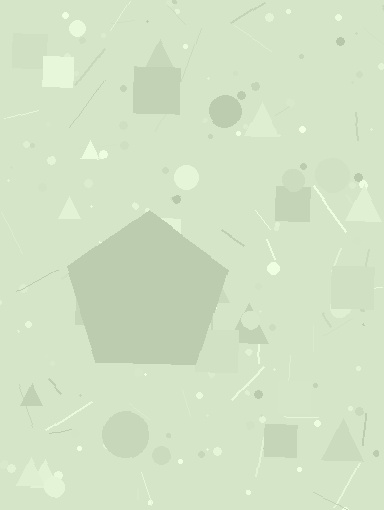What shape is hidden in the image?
A pentagon is hidden in the image.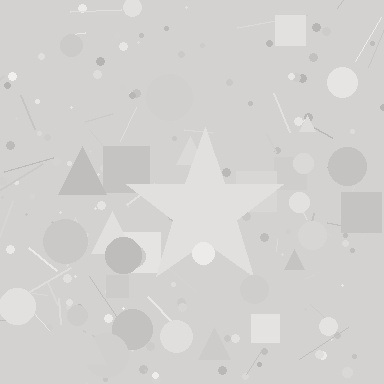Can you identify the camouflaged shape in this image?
The camouflaged shape is a star.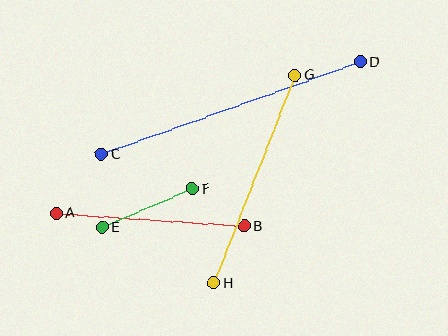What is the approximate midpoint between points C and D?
The midpoint is at approximately (231, 108) pixels.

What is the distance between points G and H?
The distance is approximately 223 pixels.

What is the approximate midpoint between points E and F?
The midpoint is at approximately (147, 208) pixels.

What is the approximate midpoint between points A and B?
The midpoint is at approximately (150, 220) pixels.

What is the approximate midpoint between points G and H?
The midpoint is at approximately (254, 179) pixels.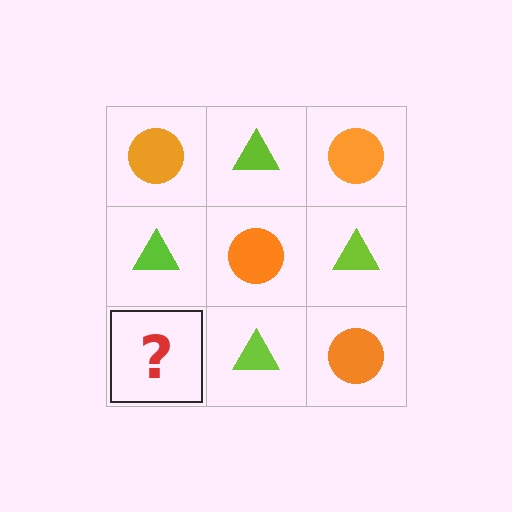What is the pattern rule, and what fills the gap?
The rule is that it alternates orange circle and lime triangle in a checkerboard pattern. The gap should be filled with an orange circle.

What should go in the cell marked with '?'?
The missing cell should contain an orange circle.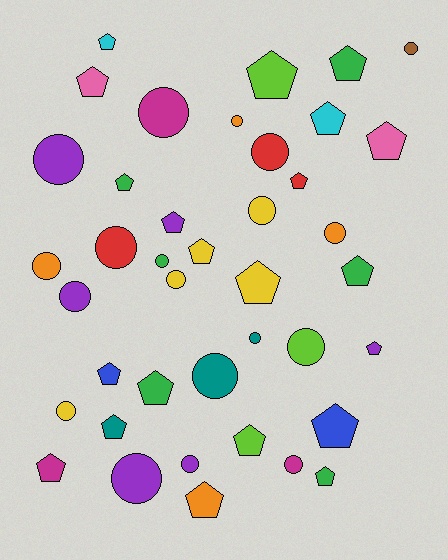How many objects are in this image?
There are 40 objects.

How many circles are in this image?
There are 19 circles.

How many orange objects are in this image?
There are 4 orange objects.